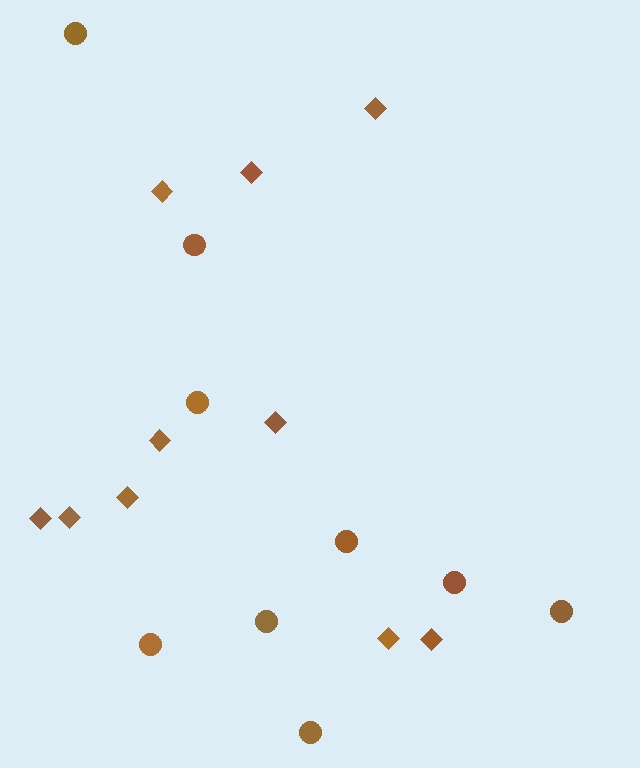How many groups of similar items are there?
There are 2 groups: one group of diamonds (10) and one group of circles (9).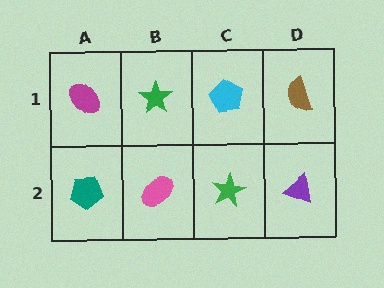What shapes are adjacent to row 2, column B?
A green star (row 1, column B), a teal pentagon (row 2, column A), a green star (row 2, column C).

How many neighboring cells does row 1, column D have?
2.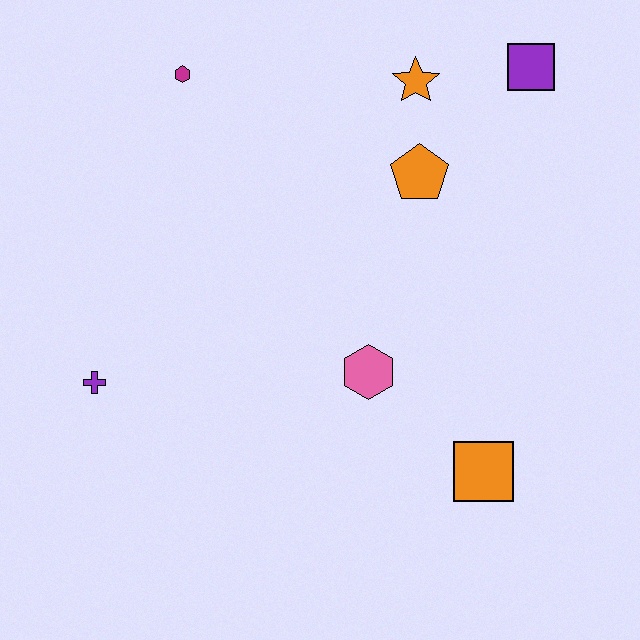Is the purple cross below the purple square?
Yes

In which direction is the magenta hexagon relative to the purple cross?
The magenta hexagon is above the purple cross.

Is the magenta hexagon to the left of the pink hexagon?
Yes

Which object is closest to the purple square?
The orange star is closest to the purple square.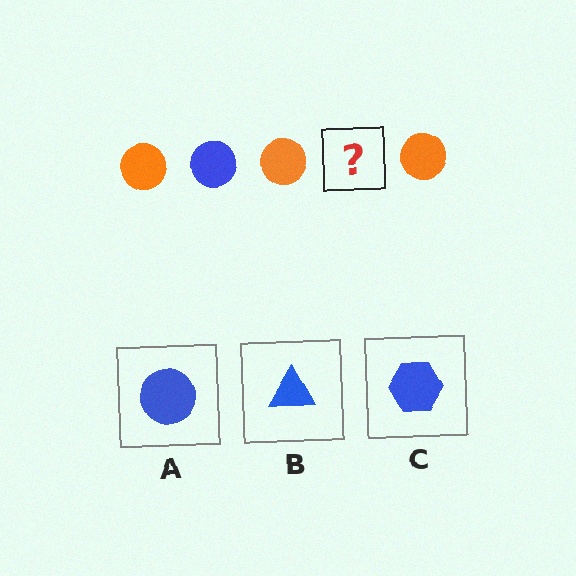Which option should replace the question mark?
Option A.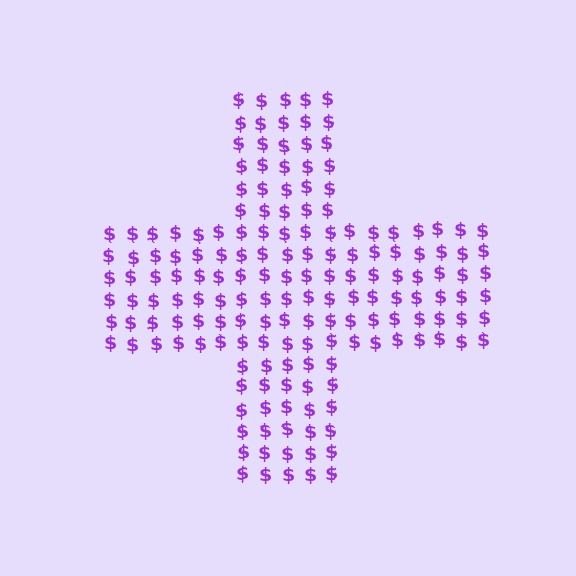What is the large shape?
The large shape is a cross.